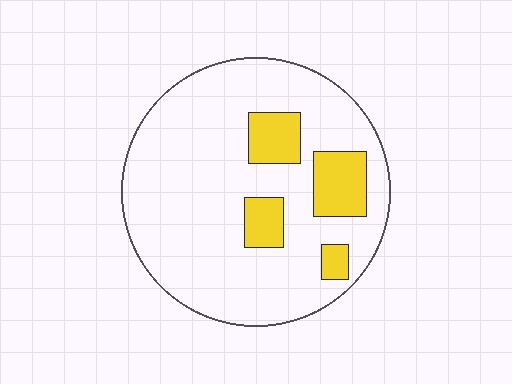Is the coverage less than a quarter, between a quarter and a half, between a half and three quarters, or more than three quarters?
Less than a quarter.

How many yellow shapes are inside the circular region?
4.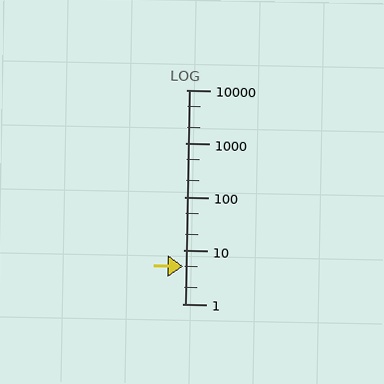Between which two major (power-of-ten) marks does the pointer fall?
The pointer is between 1 and 10.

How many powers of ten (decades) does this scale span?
The scale spans 4 decades, from 1 to 10000.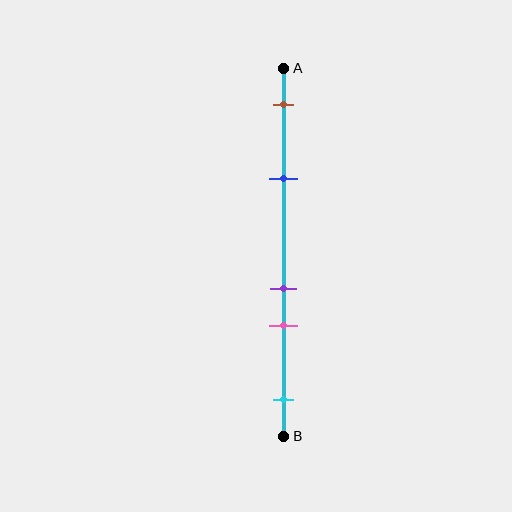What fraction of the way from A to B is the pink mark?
The pink mark is approximately 70% (0.7) of the way from A to B.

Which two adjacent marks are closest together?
The purple and pink marks are the closest adjacent pair.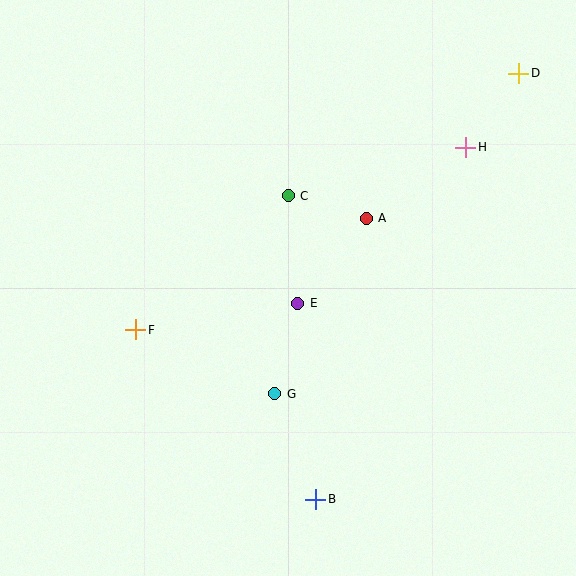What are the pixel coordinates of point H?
Point H is at (466, 147).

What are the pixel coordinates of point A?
Point A is at (366, 218).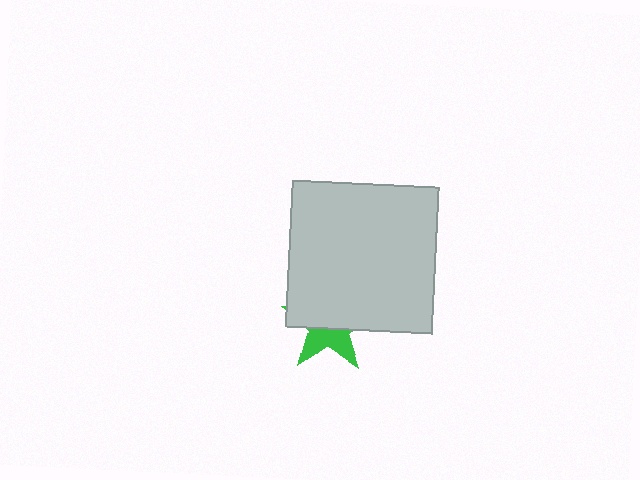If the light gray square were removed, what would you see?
You would see the complete green star.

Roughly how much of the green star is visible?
A small part of it is visible (roughly 38%).